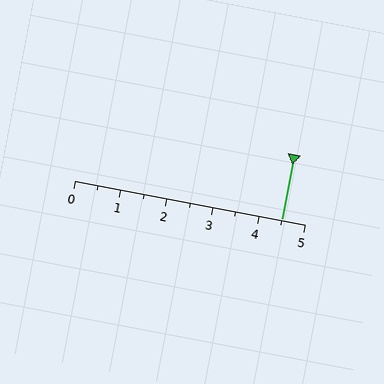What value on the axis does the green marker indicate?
The marker indicates approximately 4.5.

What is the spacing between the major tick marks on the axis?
The major ticks are spaced 1 apart.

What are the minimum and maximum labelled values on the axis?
The axis runs from 0 to 5.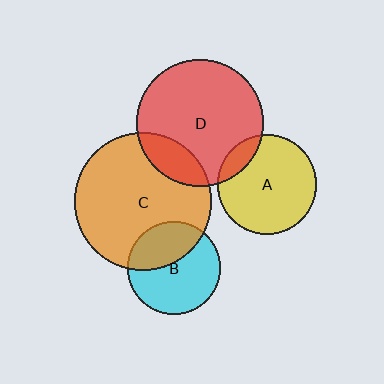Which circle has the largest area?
Circle C (orange).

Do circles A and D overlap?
Yes.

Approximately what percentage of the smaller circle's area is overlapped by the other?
Approximately 15%.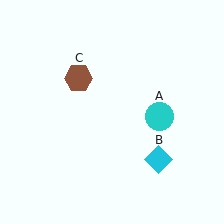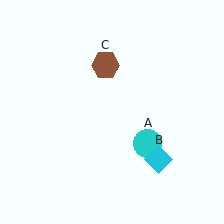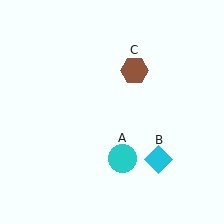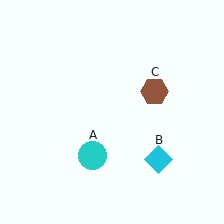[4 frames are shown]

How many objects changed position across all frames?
2 objects changed position: cyan circle (object A), brown hexagon (object C).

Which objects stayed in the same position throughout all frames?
Cyan diamond (object B) remained stationary.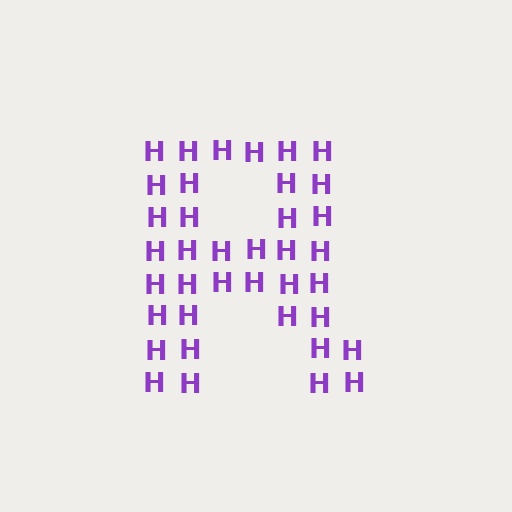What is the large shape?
The large shape is the letter R.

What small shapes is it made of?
It is made of small letter H's.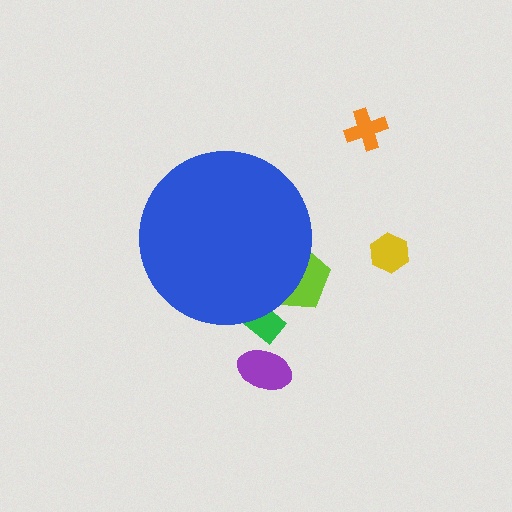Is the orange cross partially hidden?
No, the orange cross is fully visible.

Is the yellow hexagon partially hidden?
No, the yellow hexagon is fully visible.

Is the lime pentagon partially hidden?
Yes, the lime pentagon is partially hidden behind the blue circle.